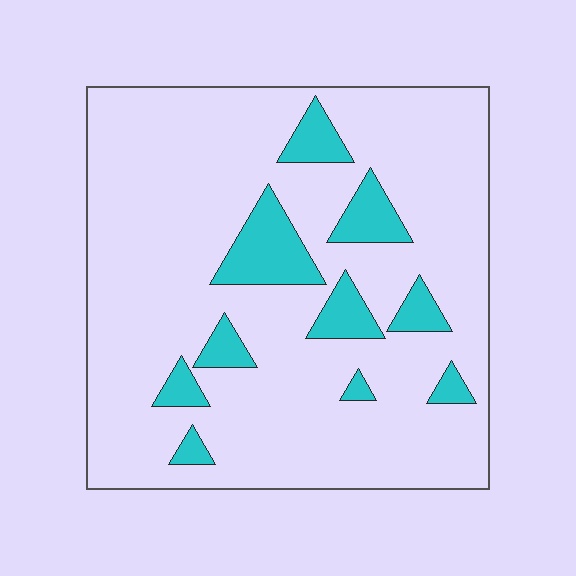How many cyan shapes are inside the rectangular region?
10.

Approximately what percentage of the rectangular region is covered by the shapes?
Approximately 15%.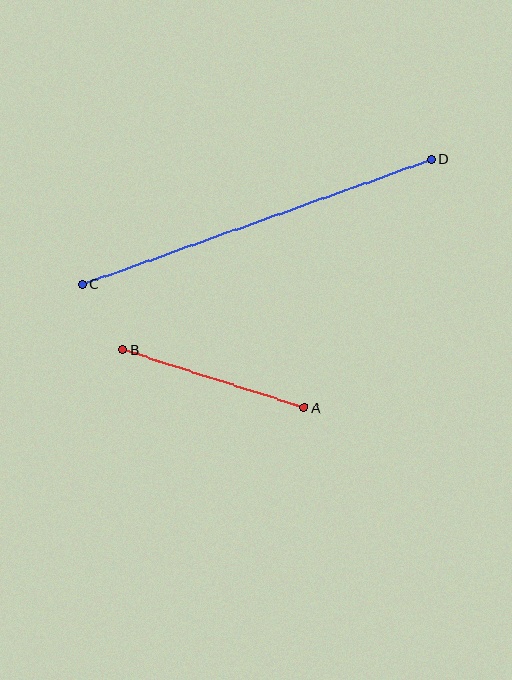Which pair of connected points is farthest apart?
Points C and D are farthest apart.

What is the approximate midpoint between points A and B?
The midpoint is at approximately (213, 379) pixels.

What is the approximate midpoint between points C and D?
The midpoint is at approximately (257, 222) pixels.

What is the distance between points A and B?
The distance is approximately 191 pixels.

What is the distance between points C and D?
The distance is approximately 371 pixels.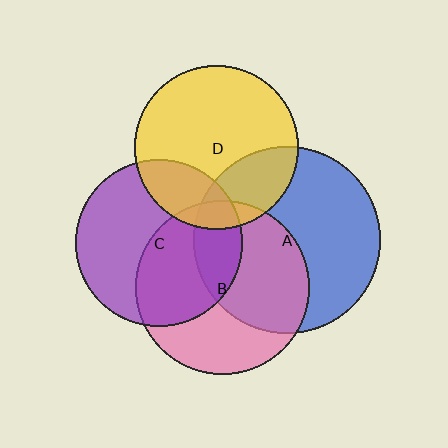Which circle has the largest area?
Circle A (blue).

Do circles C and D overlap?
Yes.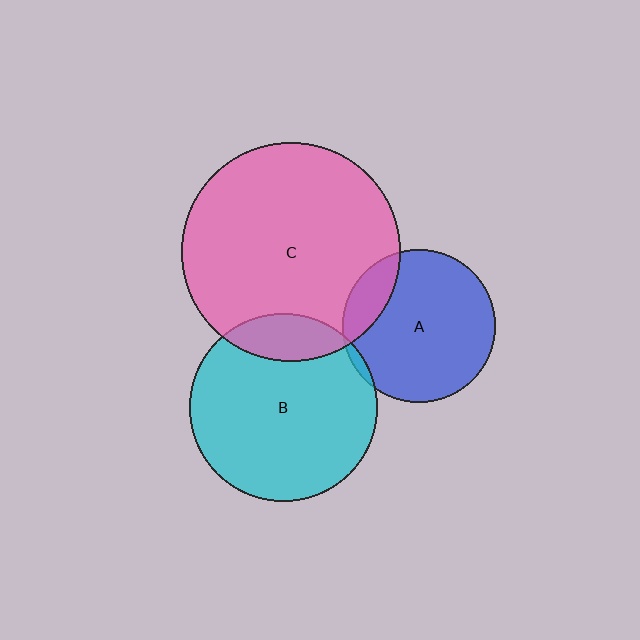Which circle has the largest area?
Circle C (pink).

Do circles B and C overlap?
Yes.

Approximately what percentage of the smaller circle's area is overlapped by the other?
Approximately 15%.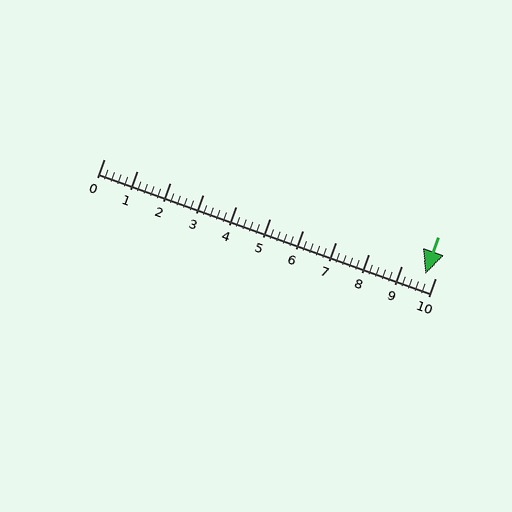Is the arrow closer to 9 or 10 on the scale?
The arrow is closer to 10.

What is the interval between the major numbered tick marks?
The major tick marks are spaced 1 units apart.